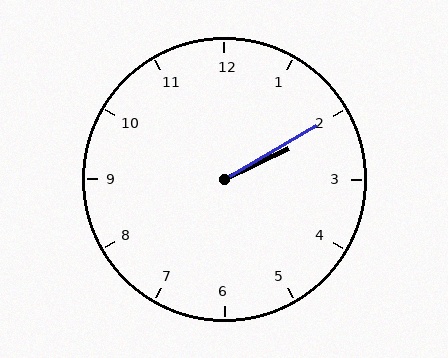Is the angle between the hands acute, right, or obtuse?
It is acute.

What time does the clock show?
2:10.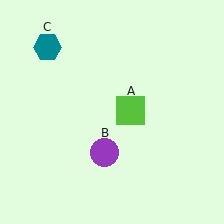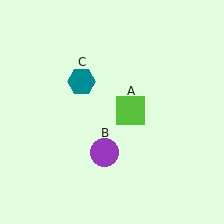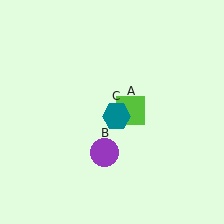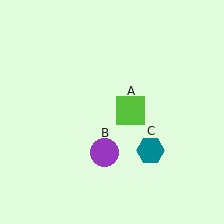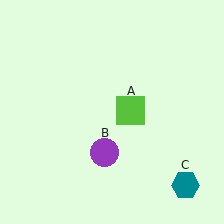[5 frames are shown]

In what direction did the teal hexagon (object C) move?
The teal hexagon (object C) moved down and to the right.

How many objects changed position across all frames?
1 object changed position: teal hexagon (object C).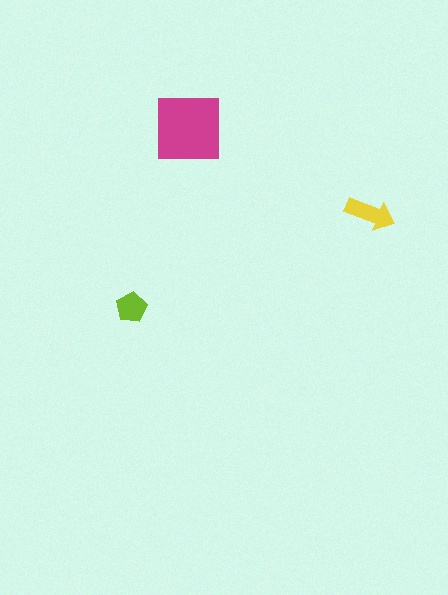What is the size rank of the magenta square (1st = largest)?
1st.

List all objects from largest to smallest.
The magenta square, the yellow arrow, the lime pentagon.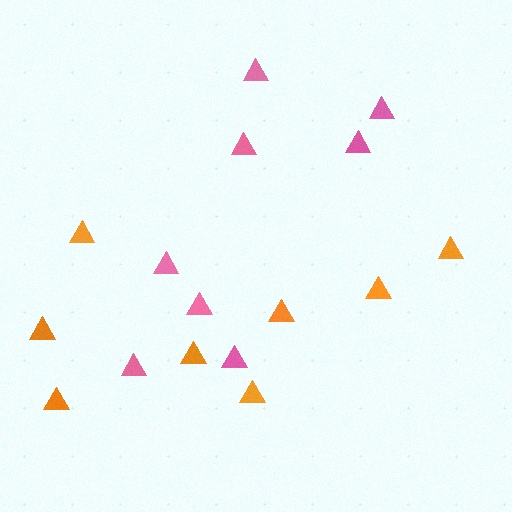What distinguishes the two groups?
There are 2 groups: one group of pink triangles (8) and one group of orange triangles (8).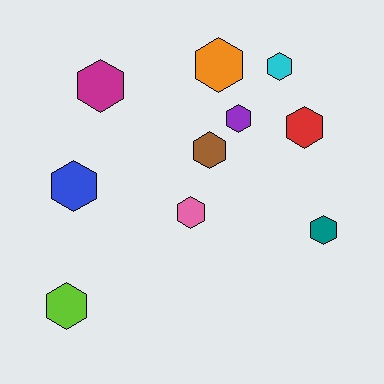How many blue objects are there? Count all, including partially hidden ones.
There is 1 blue object.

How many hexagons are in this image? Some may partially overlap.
There are 10 hexagons.